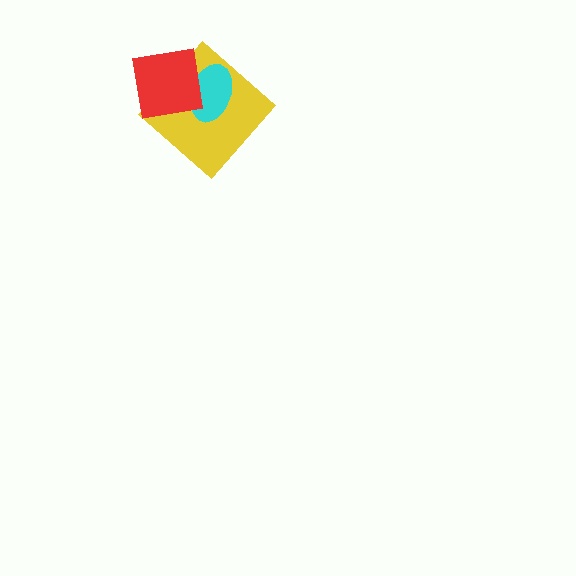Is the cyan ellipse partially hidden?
Yes, it is partially covered by another shape.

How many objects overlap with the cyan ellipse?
2 objects overlap with the cyan ellipse.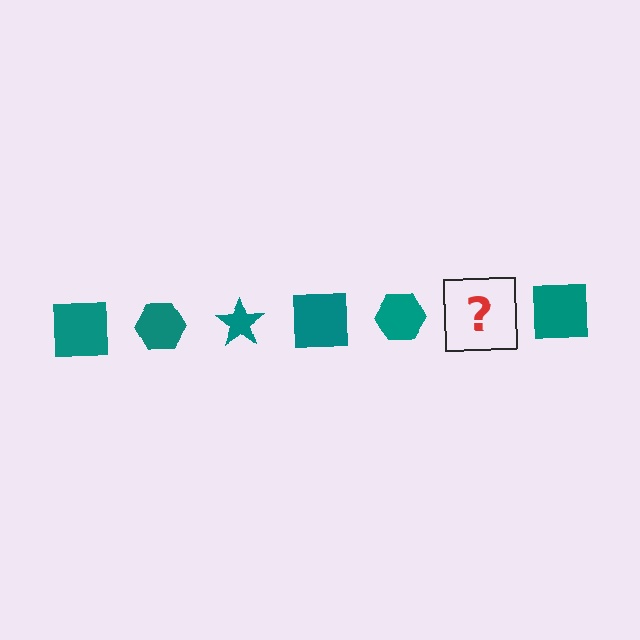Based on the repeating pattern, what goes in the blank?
The blank should be a teal star.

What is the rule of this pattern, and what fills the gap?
The rule is that the pattern cycles through square, hexagon, star shapes in teal. The gap should be filled with a teal star.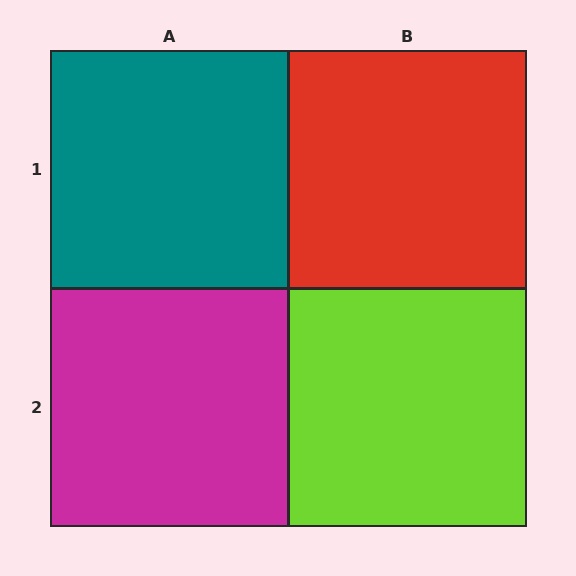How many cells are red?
1 cell is red.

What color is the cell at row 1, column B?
Red.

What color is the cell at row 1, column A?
Teal.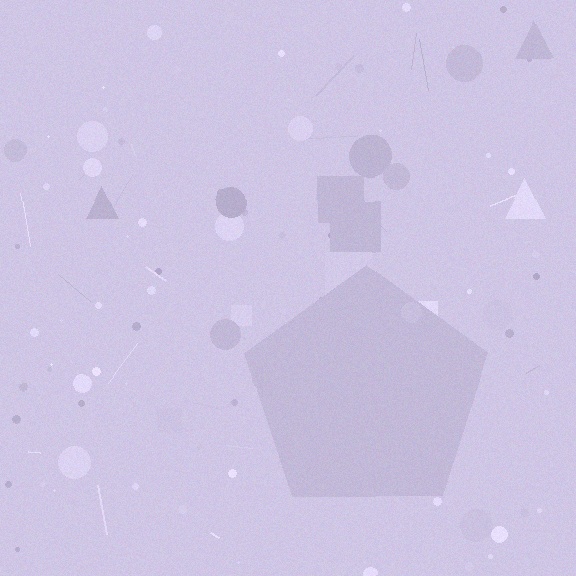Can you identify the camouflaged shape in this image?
The camouflaged shape is a pentagon.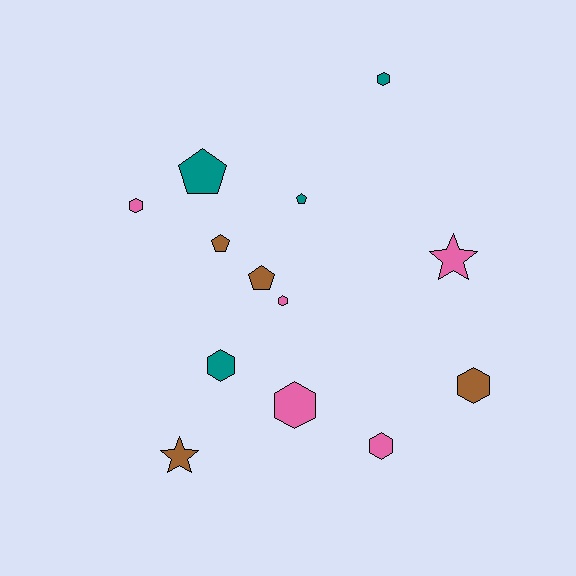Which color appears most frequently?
Pink, with 5 objects.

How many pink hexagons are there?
There are 4 pink hexagons.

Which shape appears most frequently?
Hexagon, with 7 objects.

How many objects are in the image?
There are 13 objects.